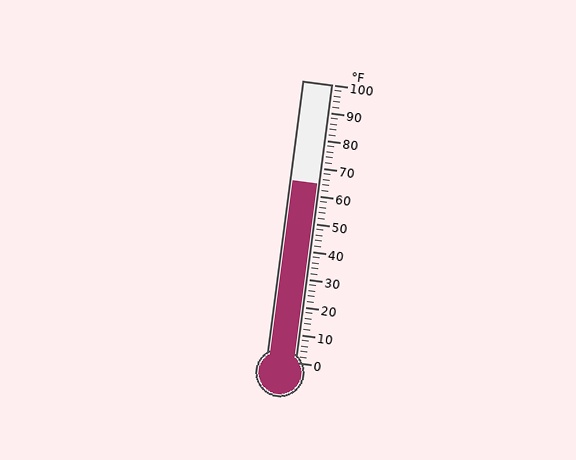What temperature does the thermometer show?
The thermometer shows approximately 64°F.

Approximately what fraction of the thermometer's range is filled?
The thermometer is filled to approximately 65% of its range.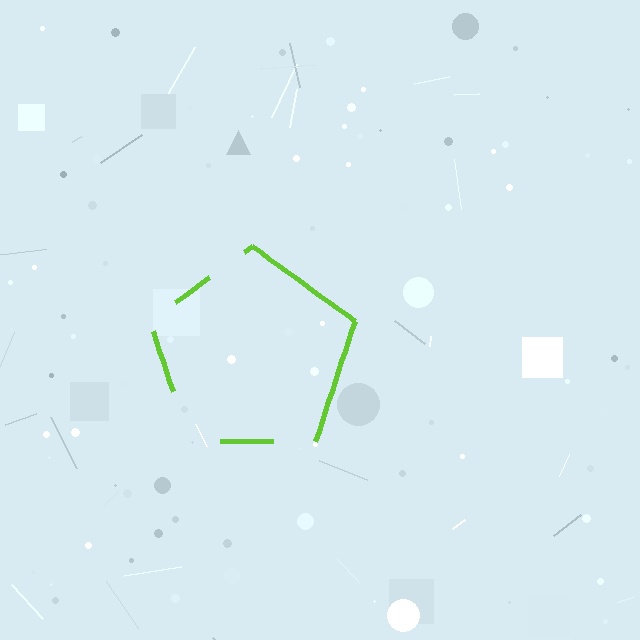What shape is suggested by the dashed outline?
The dashed outline suggests a pentagon.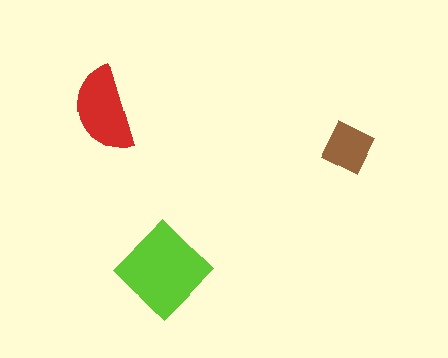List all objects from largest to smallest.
The lime diamond, the red semicircle, the brown square.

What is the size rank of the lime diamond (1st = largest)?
1st.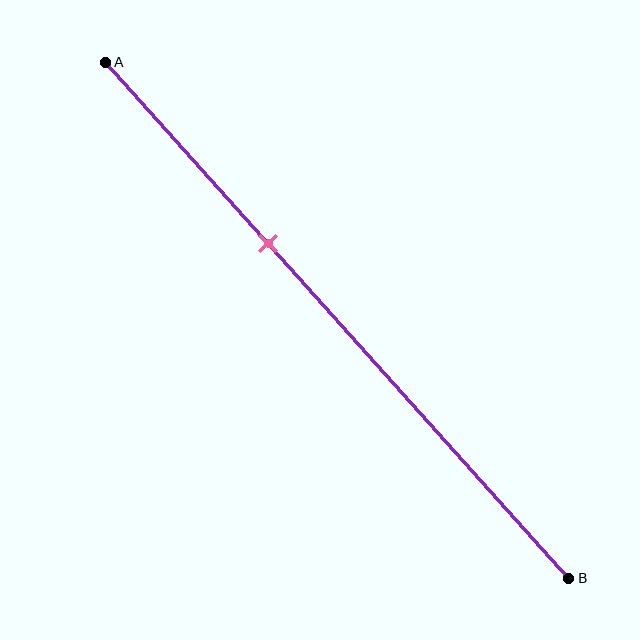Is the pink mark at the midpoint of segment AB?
No, the mark is at about 35% from A, not at the 50% midpoint.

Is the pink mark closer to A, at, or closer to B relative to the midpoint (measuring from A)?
The pink mark is closer to point A than the midpoint of segment AB.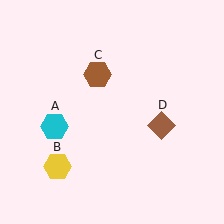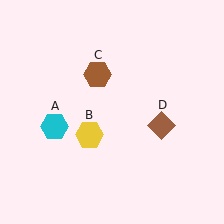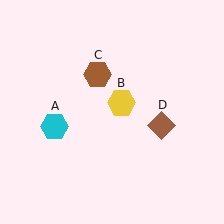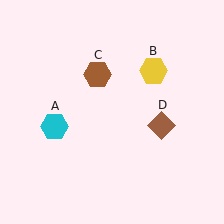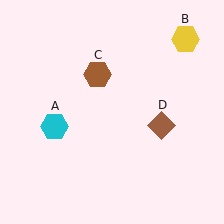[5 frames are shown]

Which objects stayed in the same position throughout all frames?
Cyan hexagon (object A) and brown hexagon (object C) and brown diamond (object D) remained stationary.